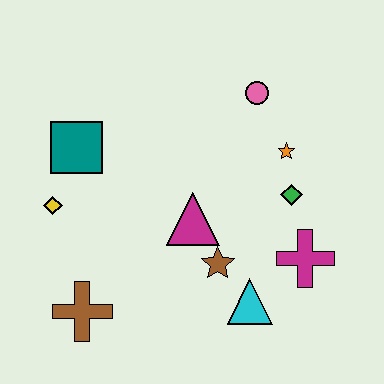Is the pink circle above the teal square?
Yes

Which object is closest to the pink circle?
The orange star is closest to the pink circle.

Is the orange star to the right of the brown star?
Yes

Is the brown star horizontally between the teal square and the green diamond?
Yes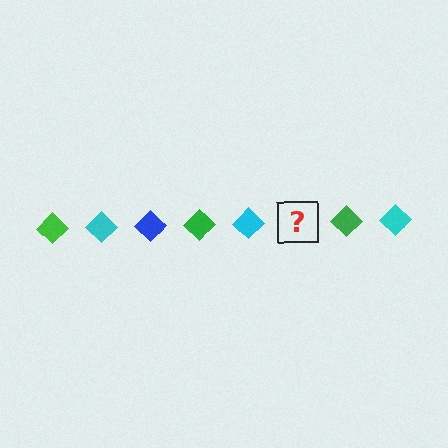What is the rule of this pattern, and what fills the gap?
The rule is that the pattern cycles through green, cyan, blue diamonds. The gap should be filled with a blue diamond.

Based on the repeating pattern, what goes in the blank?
The blank should be a blue diamond.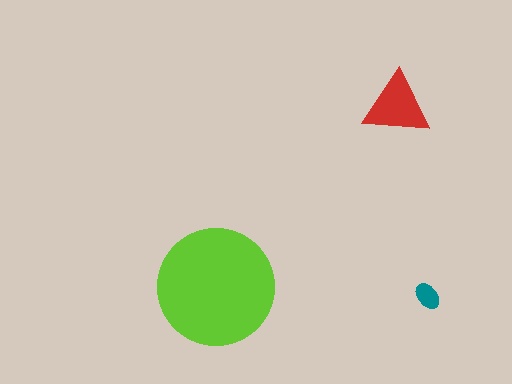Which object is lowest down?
The teal ellipse is bottommost.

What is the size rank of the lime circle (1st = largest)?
1st.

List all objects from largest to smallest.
The lime circle, the red triangle, the teal ellipse.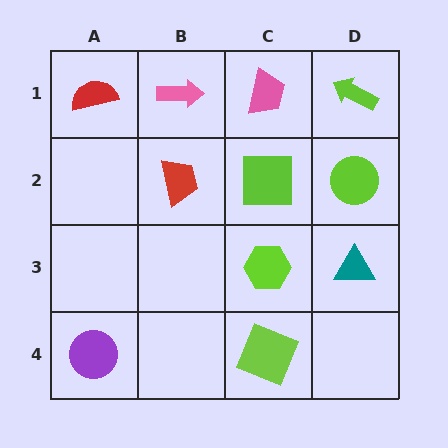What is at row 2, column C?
A lime square.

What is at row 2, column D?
A lime circle.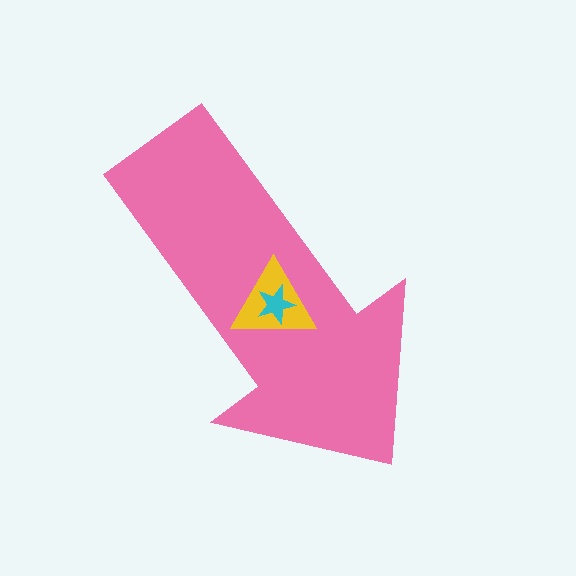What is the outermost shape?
The pink arrow.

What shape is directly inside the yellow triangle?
The cyan star.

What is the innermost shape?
The cyan star.